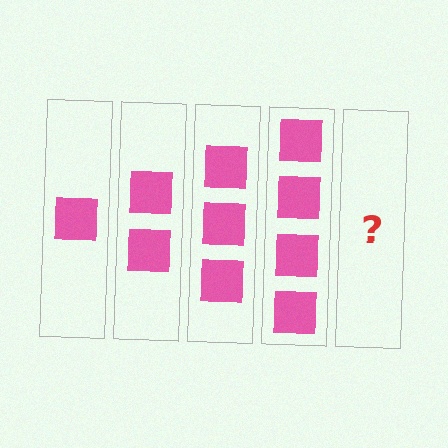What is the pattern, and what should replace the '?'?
The pattern is that each step adds one more square. The '?' should be 5 squares.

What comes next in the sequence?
The next element should be 5 squares.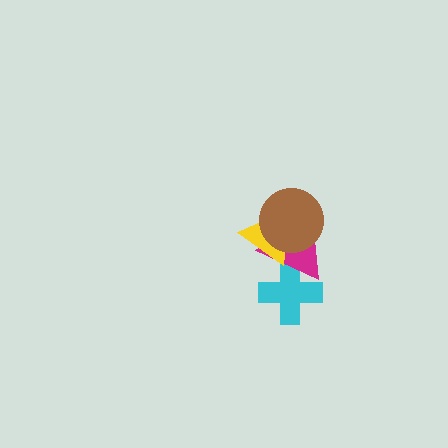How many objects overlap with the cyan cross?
1 object overlaps with the cyan cross.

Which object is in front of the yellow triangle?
The brown circle is in front of the yellow triangle.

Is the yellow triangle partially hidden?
Yes, it is partially covered by another shape.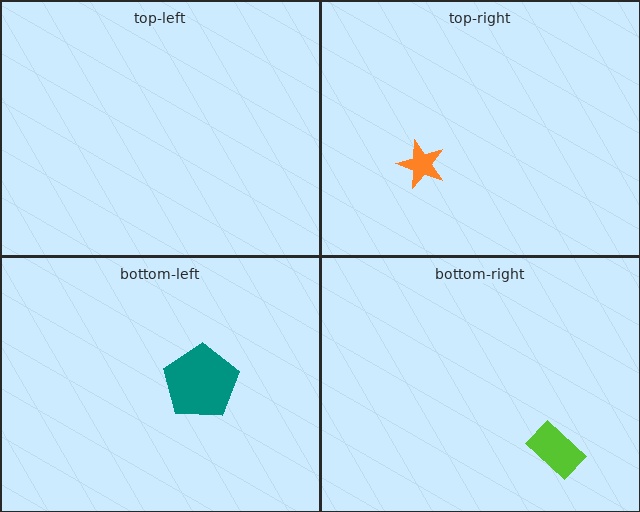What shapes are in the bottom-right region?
The lime rectangle.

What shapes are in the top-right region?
The orange star.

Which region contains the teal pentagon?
The bottom-left region.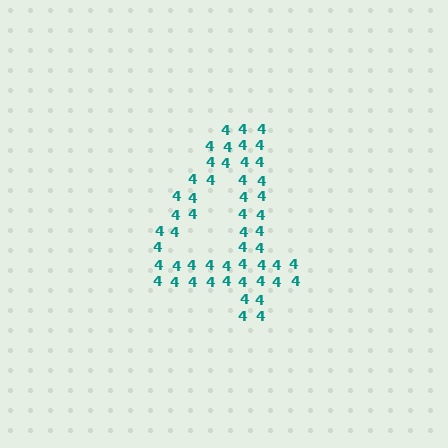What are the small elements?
The small elements are digit 4's.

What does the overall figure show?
The overall figure shows the digit 4.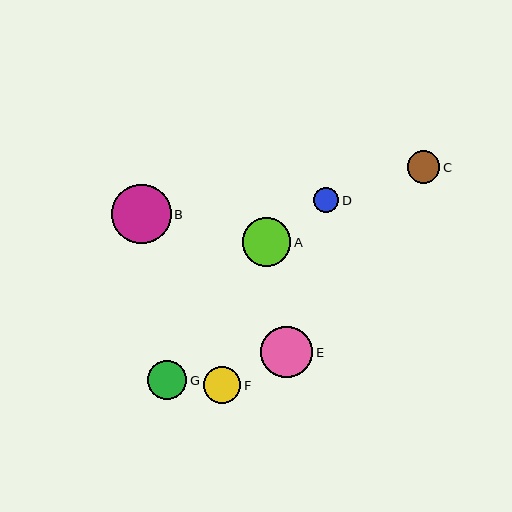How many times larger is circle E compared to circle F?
Circle E is approximately 1.4 times the size of circle F.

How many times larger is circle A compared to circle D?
Circle A is approximately 1.9 times the size of circle D.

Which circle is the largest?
Circle B is the largest with a size of approximately 60 pixels.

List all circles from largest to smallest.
From largest to smallest: B, E, A, G, F, C, D.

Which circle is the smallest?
Circle D is the smallest with a size of approximately 25 pixels.